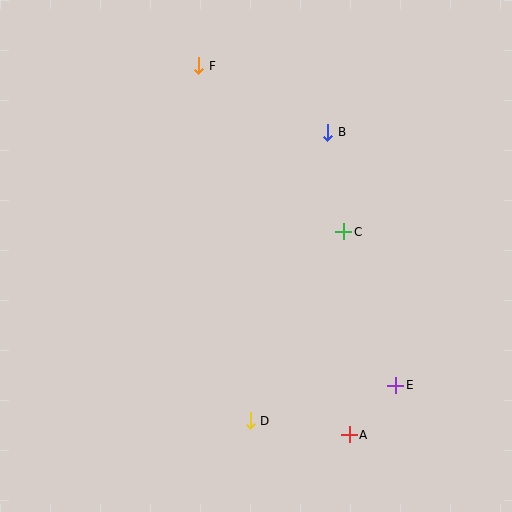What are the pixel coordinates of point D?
Point D is at (250, 421).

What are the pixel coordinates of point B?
Point B is at (328, 132).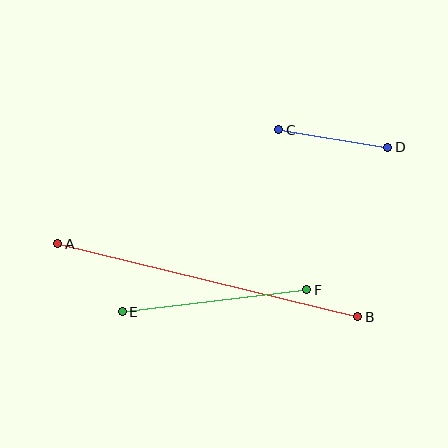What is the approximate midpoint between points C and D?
The midpoint is at approximately (333, 138) pixels.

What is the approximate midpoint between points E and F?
The midpoint is at approximately (214, 301) pixels.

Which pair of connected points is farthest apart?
Points A and B are farthest apart.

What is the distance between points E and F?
The distance is approximately 186 pixels.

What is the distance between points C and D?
The distance is approximately 110 pixels.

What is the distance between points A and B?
The distance is approximately 309 pixels.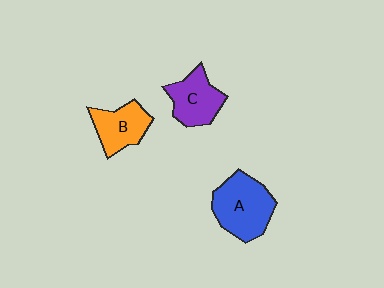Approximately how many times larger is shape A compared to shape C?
Approximately 1.4 times.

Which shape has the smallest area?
Shape B (orange).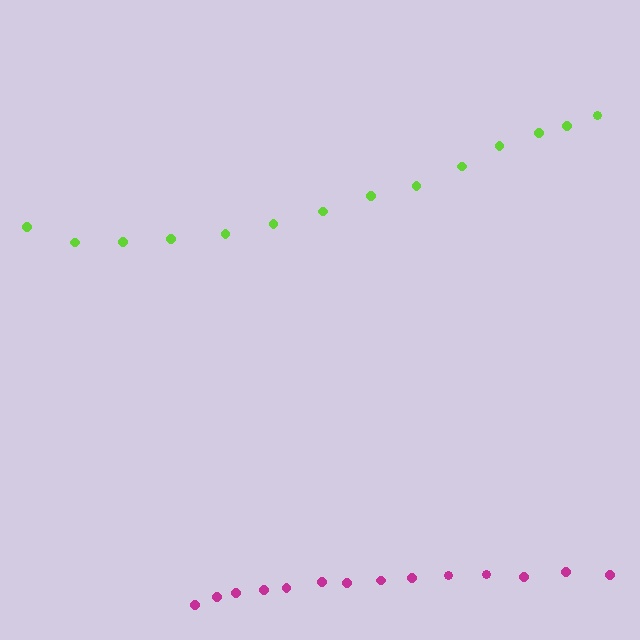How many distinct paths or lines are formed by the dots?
There are 2 distinct paths.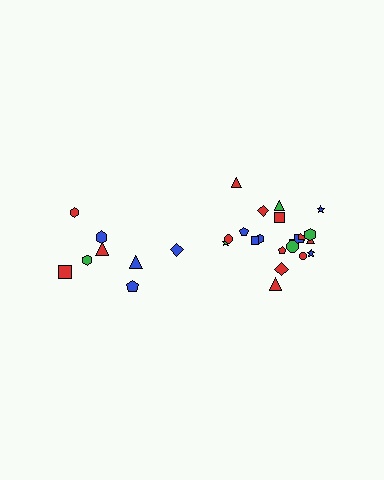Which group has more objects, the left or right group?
The right group.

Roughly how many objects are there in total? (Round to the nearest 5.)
Roughly 30 objects in total.